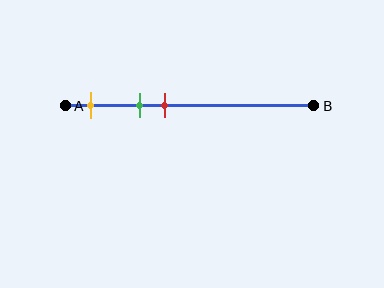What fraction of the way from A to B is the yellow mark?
The yellow mark is approximately 10% (0.1) of the way from A to B.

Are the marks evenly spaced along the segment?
Yes, the marks are approximately evenly spaced.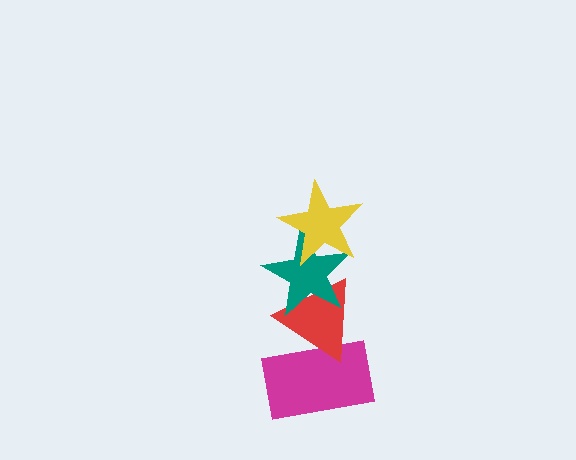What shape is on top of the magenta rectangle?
The red triangle is on top of the magenta rectangle.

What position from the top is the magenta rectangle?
The magenta rectangle is 4th from the top.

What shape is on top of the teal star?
The yellow star is on top of the teal star.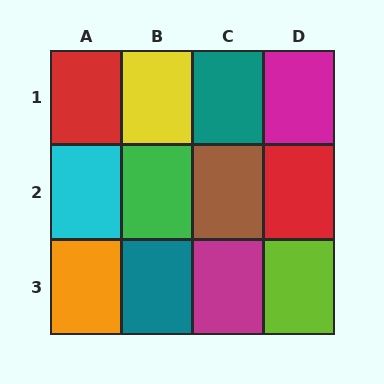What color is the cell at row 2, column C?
Brown.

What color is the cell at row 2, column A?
Cyan.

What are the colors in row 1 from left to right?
Red, yellow, teal, magenta.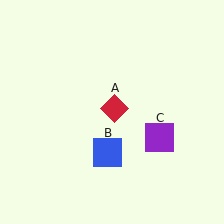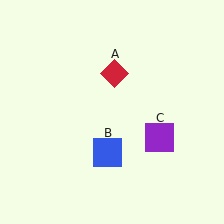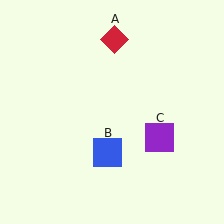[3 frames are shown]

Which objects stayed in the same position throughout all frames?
Blue square (object B) and purple square (object C) remained stationary.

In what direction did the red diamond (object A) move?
The red diamond (object A) moved up.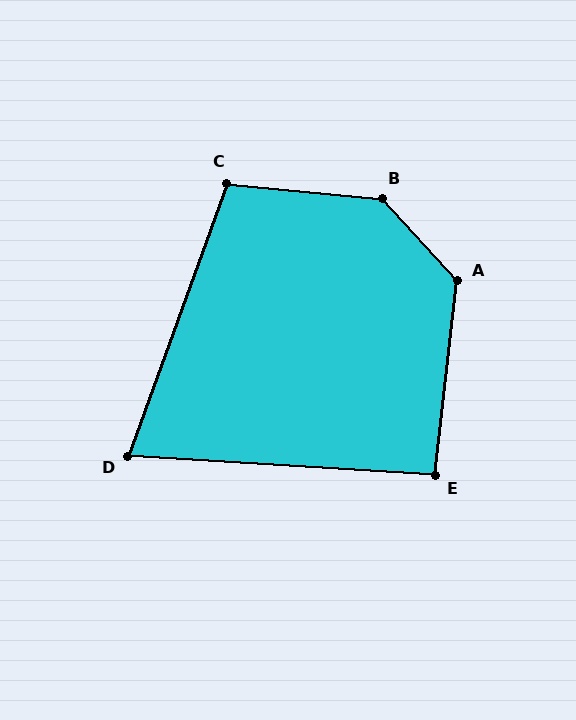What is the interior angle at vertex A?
Approximately 131 degrees (obtuse).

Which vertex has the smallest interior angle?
D, at approximately 74 degrees.